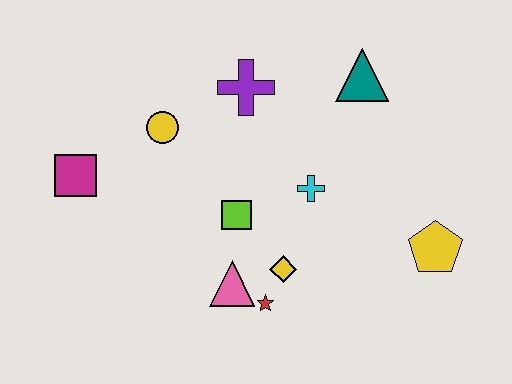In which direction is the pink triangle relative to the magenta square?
The pink triangle is to the right of the magenta square.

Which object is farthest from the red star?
The teal triangle is farthest from the red star.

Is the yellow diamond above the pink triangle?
Yes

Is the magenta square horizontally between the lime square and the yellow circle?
No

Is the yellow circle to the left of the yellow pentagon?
Yes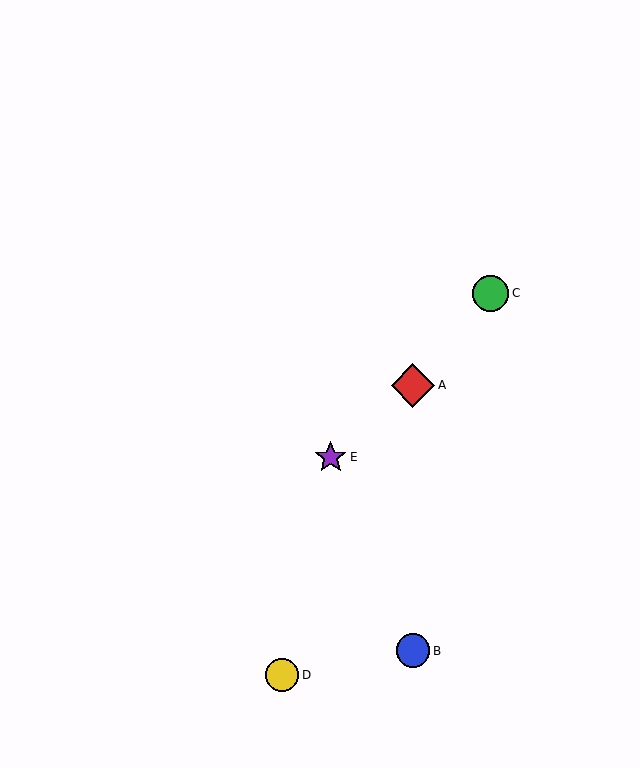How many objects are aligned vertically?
2 objects (A, B) are aligned vertically.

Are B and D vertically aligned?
No, B is at x≈413 and D is at x≈282.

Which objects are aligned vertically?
Objects A, B are aligned vertically.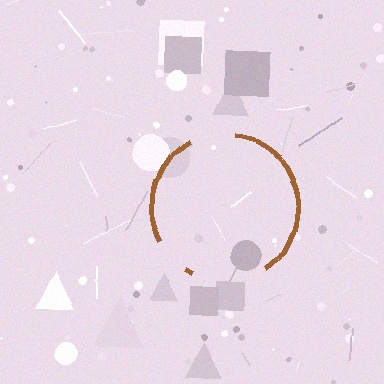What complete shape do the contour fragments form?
The contour fragments form a circle.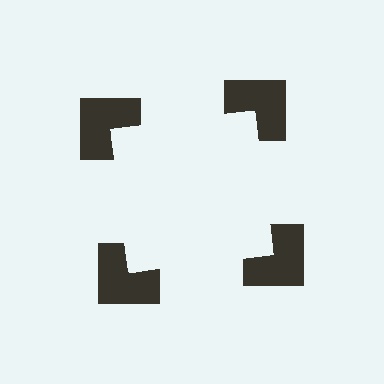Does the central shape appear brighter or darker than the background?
It typically appears slightly brighter than the background, even though no actual brightness change is drawn.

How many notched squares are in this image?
There are 4 — one at each vertex of the illusory square.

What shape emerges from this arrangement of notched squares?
An illusory square — its edges are inferred from the aligned wedge cuts in the notched squares, not physically drawn.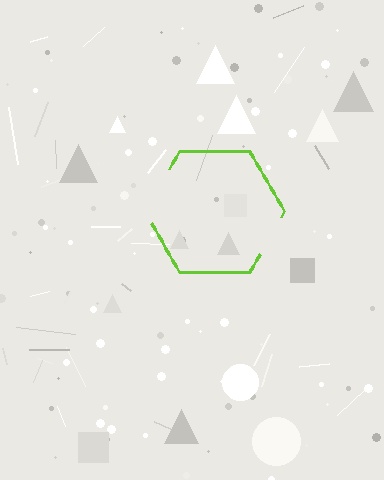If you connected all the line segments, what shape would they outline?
They would outline a hexagon.